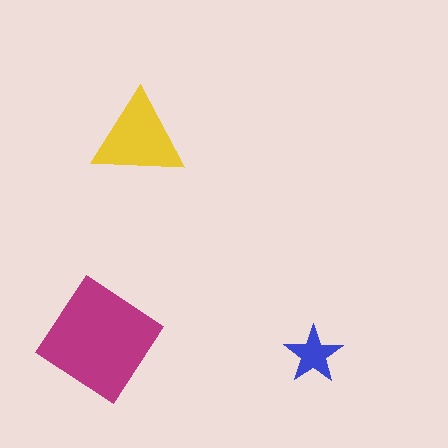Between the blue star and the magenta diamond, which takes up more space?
The magenta diamond.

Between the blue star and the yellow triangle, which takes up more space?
The yellow triangle.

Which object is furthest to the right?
The blue star is rightmost.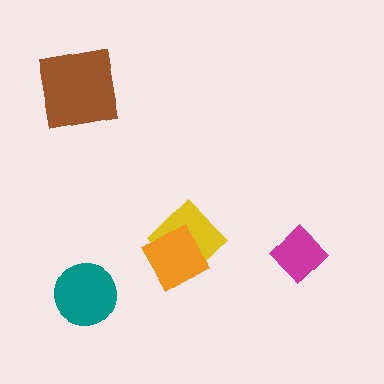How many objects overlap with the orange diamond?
1 object overlaps with the orange diamond.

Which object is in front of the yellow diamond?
The orange diamond is in front of the yellow diamond.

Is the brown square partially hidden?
No, no other shape covers it.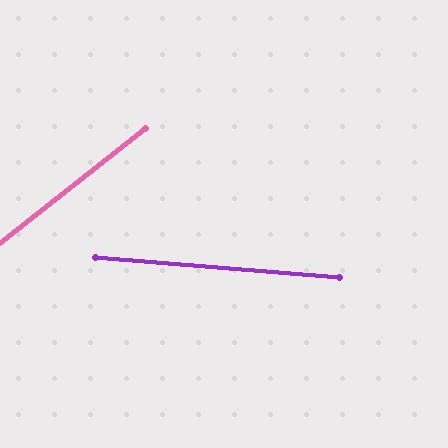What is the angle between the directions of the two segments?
Approximately 43 degrees.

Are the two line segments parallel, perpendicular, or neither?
Neither parallel nor perpendicular — they differ by about 43°.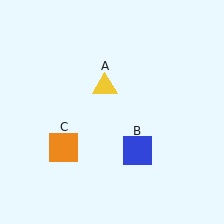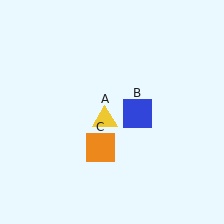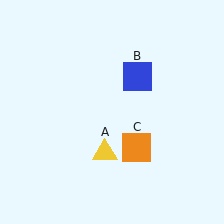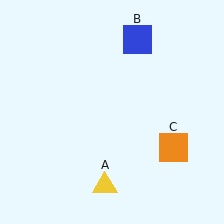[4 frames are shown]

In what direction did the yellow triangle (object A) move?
The yellow triangle (object A) moved down.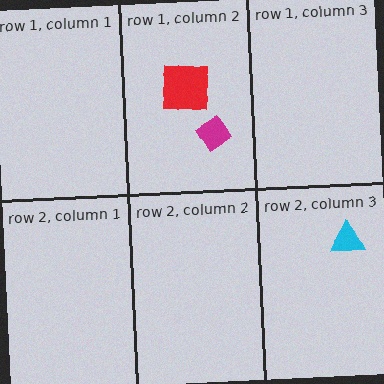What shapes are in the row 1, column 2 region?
The red square, the magenta diamond.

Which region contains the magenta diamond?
The row 1, column 2 region.